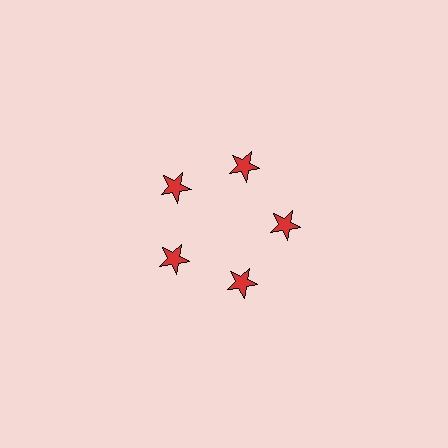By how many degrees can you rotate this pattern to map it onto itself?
The pattern maps onto itself every 72 degrees of rotation.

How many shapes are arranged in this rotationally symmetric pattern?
There are 5 shapes, arranged in 5 groups of 1.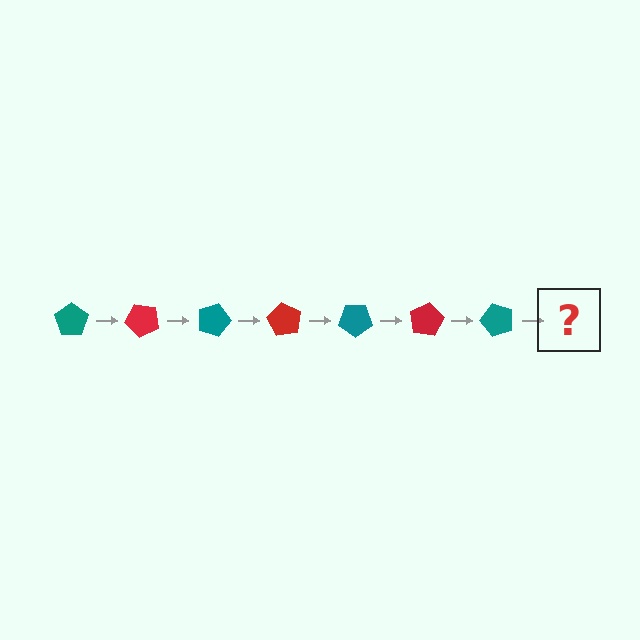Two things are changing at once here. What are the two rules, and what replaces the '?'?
The two rules are that it rotates 45 degrees each step and the color cycles through teal and red. The '?' should be a red pentagon, rotated 315 degrees from the start.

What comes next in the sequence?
The next element should be a red pentagon, rotated 315 degrees from the start.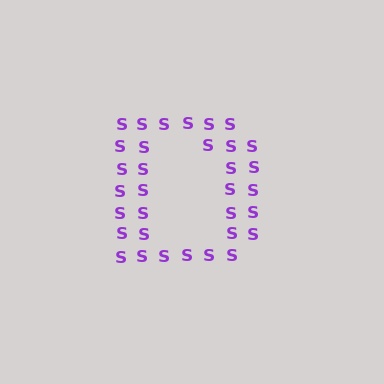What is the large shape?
The large shape is the letter D.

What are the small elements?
The small elements are letter S's.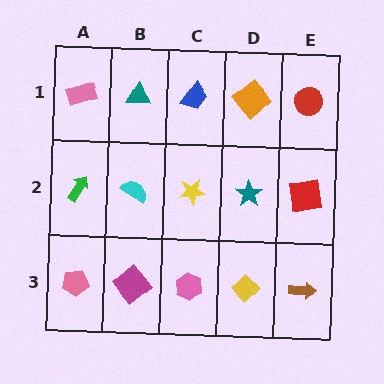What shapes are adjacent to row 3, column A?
A green arrow (row 2, column A), a magenta diamond (row 3, column B).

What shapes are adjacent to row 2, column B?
A teal triangle (row 1, column B), a magenta diamond (row 3, column B), a green arrow (row 2, column A), a yellow star (row 2, column C).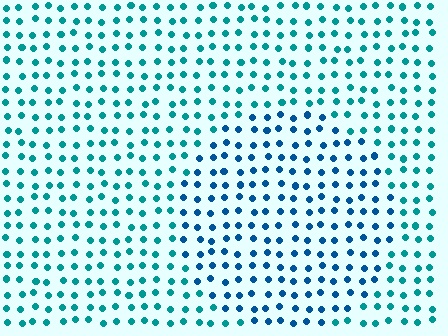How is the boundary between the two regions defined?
The boundary is defined purely by a slight shift in hue (about 30 degrees). Spacing, size, and orientation are identical on both sides.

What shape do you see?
I see a circle.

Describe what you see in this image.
The image is filled with small teal elements in a uniform arrangement. A circle-shaped region is visible where the elements are tinted to a slightly different hue, forming a subtle color boundary.